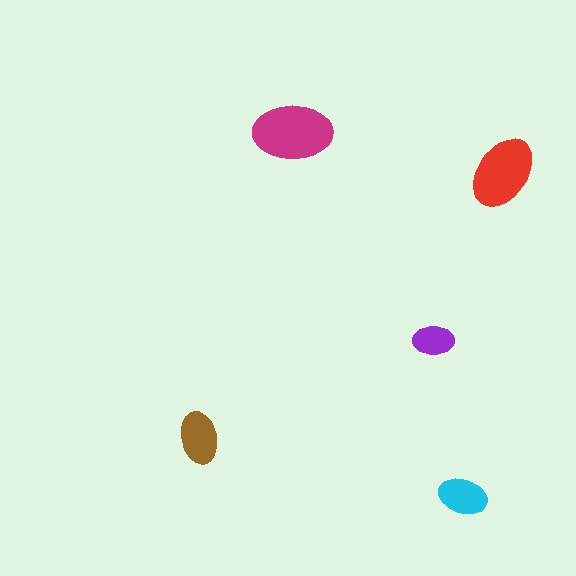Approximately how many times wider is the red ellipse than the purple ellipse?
About 2 times wider.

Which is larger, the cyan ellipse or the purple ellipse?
The cyan one.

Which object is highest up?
The magenta ellipse is topmost.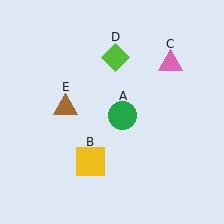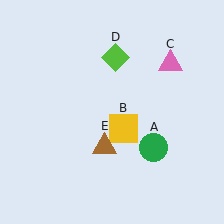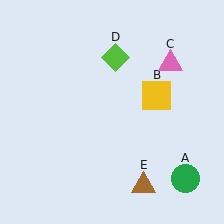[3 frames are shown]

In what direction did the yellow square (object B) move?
The yellow square (object B) moved up and to the right.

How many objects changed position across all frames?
3 objects changed position: green circle (object A), yellow square (object B), brown triangle (object E).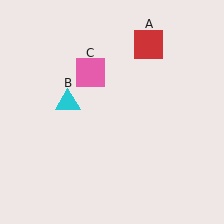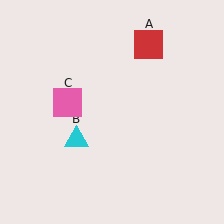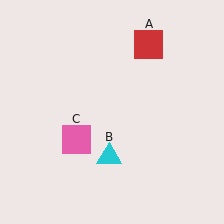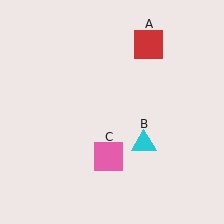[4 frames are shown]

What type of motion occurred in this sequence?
The cyan triangle (object B), pink square (object C) rotated counterclockwise around the center of the scene.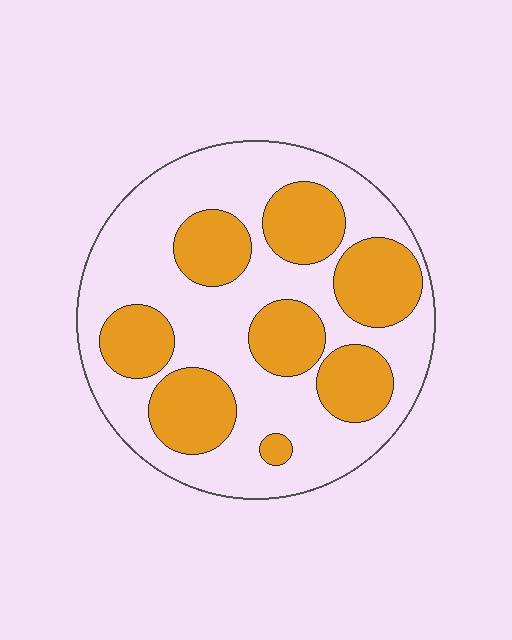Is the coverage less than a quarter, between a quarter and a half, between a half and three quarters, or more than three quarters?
Between a quarter and a half.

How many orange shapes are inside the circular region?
8.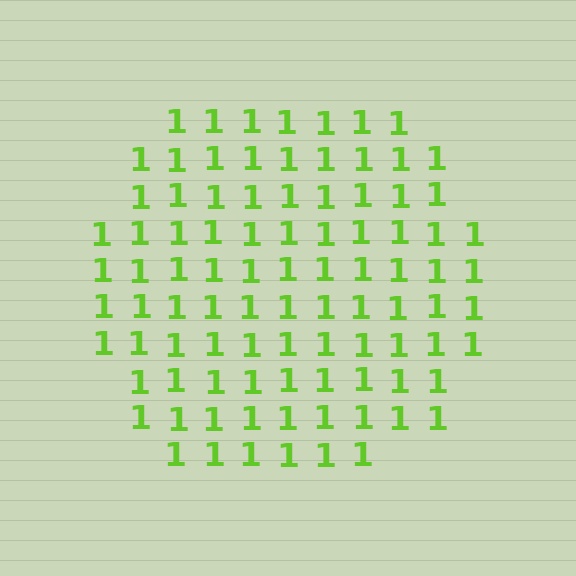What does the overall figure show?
The overall figure shows a circle.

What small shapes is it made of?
It is made of small digit 1's.